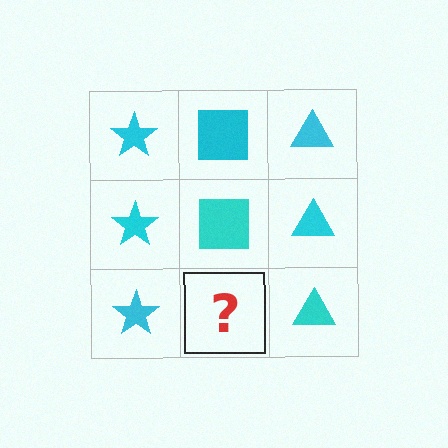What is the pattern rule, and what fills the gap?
The rule is that each column has a consistent shape. The gap should be filled with a cyan square.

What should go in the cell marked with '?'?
The missing cell should contain a cyan square.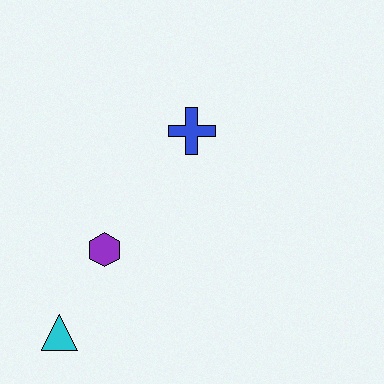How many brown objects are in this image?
There are no brown objects.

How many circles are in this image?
There are no circles.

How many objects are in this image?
There are 3 objects.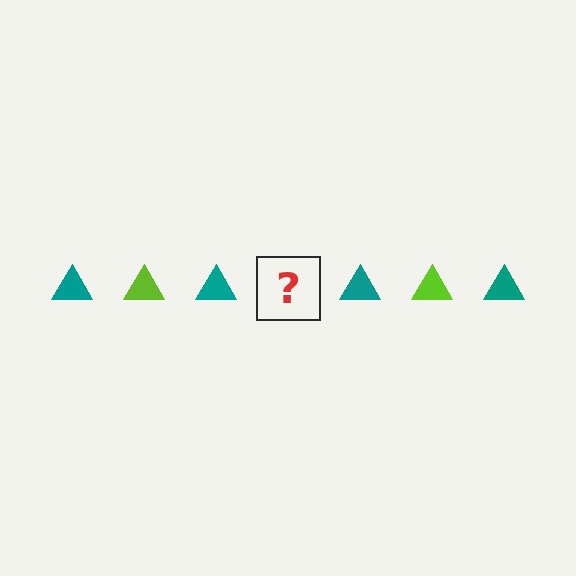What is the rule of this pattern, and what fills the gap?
The rule is that the pattern cycles through teal, lime triangles. The gap should be filled with a lime triangle.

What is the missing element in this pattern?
The missing element is a lime triangle.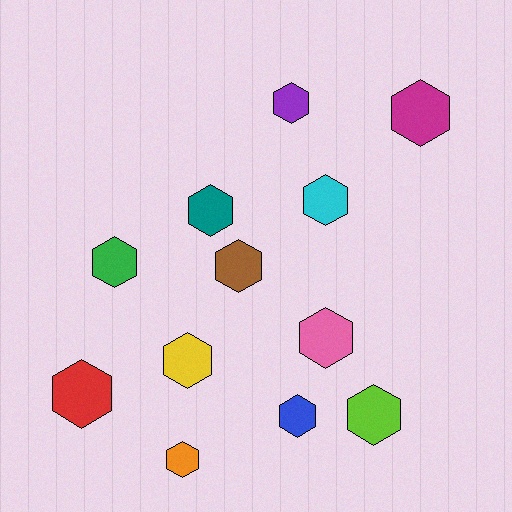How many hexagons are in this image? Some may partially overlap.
There are 12 hexagons.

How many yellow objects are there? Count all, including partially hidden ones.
There is 1 yellow object.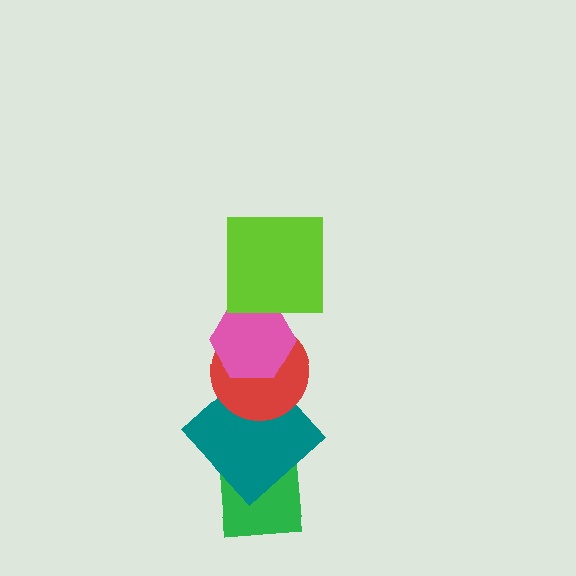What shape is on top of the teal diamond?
The red circle is on top of the teal diamond.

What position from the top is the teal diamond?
The teal diamond is 4th from the top.